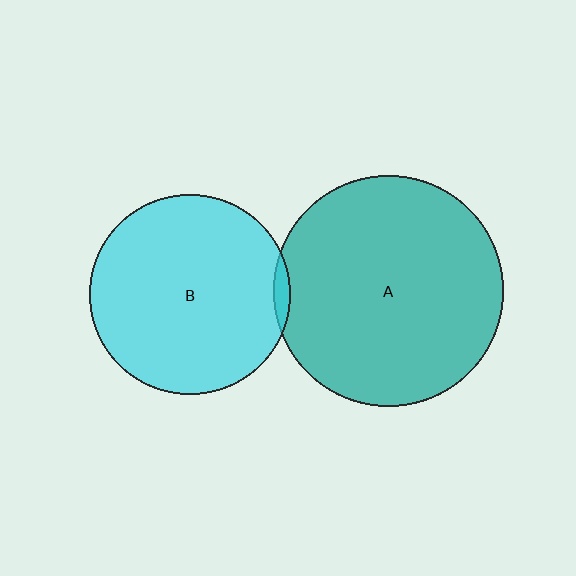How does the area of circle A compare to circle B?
Approximately 1.3 times.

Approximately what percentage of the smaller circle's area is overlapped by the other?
Approximately 5%.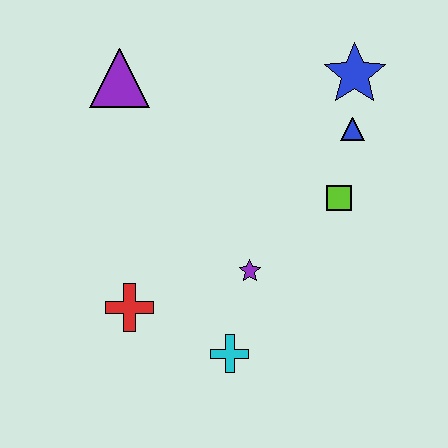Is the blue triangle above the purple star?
Yes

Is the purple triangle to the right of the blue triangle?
No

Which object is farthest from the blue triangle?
The red cross is farthest from the blue triangle.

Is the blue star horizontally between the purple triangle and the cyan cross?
No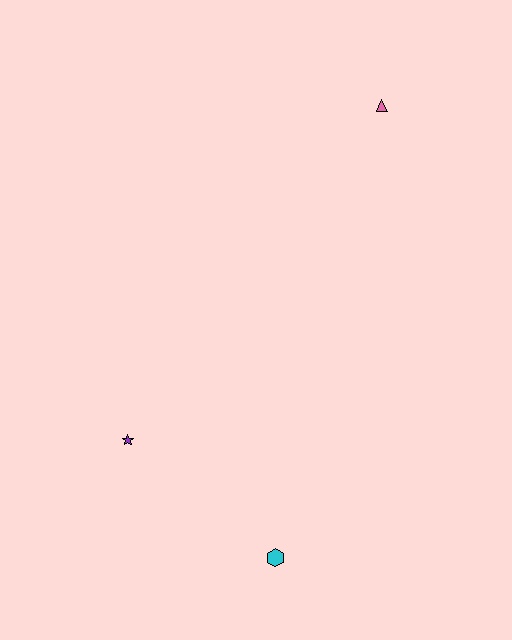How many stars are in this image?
There is 1 star.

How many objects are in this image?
There are 3 objects.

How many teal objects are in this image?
There are no teal objects.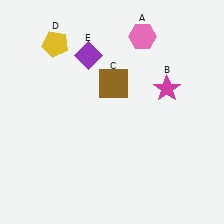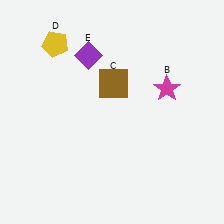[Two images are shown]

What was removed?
The pink hexagon (A) was removed in Image 2.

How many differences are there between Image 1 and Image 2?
There is 1 difference between the two images.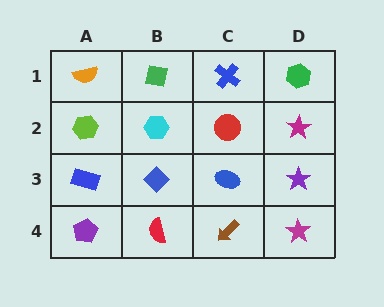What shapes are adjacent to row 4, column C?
A blue ellipse (row 3, column C), a red semicircle (row 4, column B), a magenta star (row 4, column D).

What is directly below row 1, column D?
A magenta star.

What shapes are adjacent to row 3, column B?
A cyan hexagon (row 2, column B), a red semicircle (row 4, column B), a blue rectangle (row 3, column A), a blue ellipse (row 3, column C).